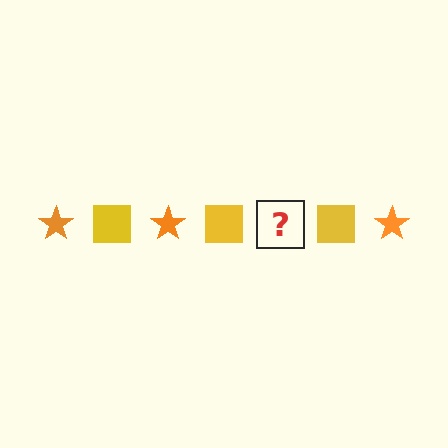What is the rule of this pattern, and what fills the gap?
The rule is that the pattern alternates between orange star and yellow square. The gap should be filled with an orange star.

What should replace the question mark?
The question mark should be replaced with an orange star.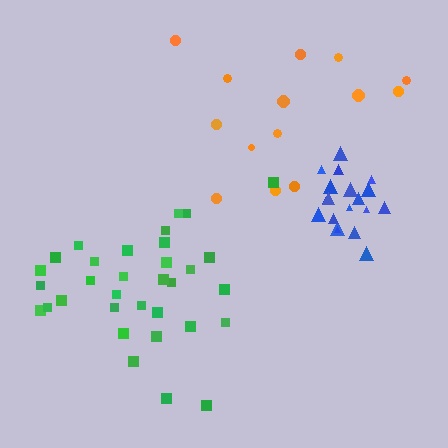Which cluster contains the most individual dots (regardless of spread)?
Green (33).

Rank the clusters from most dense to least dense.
blue, green, orange.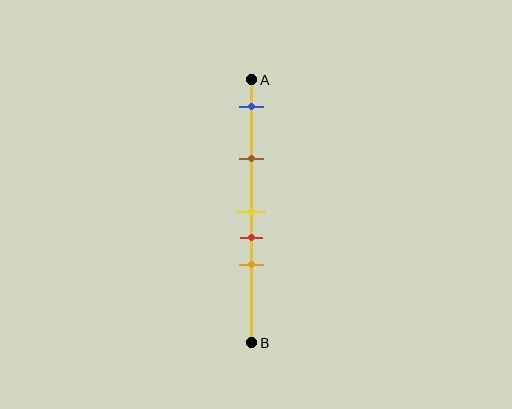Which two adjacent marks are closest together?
The yellow and red marks are the closest adjacent pair.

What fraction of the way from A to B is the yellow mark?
The yellow mark is approximately 50% (0.5) of the way from A to B.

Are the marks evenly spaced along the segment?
No, the marks are not evenly spaced.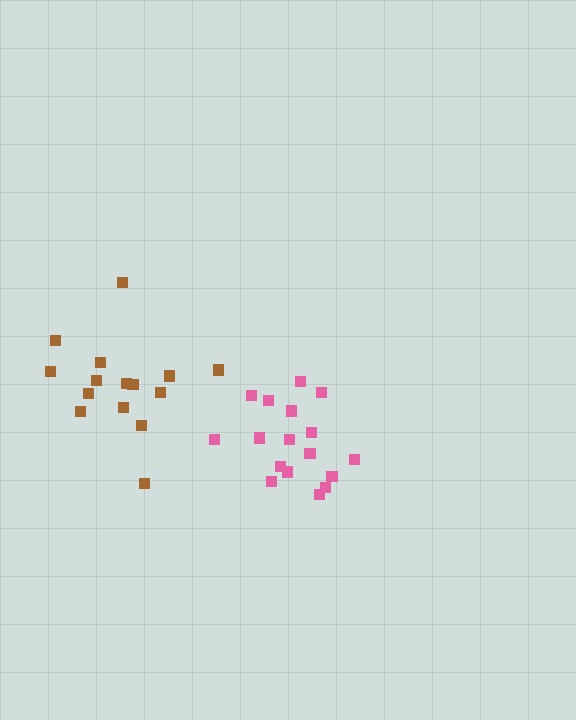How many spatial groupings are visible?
There are 2 spatial groupings.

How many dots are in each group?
Group 1: 15 dots, Group 2: 17 dots (32 total).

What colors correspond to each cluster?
The clusters are colored: brown, pink.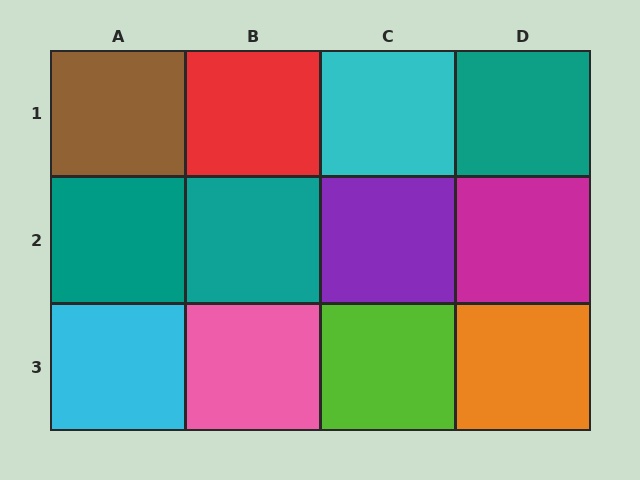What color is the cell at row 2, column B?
Teal.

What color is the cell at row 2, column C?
Purple.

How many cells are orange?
1 cell is orange.